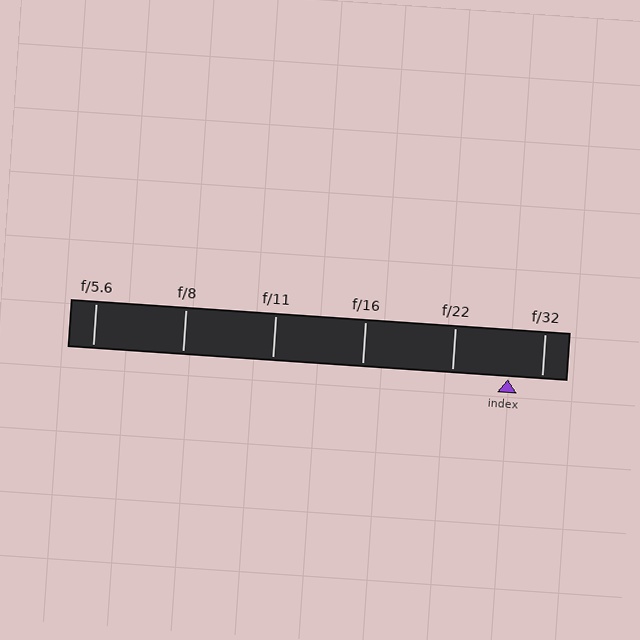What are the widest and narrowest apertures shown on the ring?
The widest aperture shown is f/5.6 and the narrowest is f/32.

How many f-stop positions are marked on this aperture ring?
There are 6 f-stop positions marked.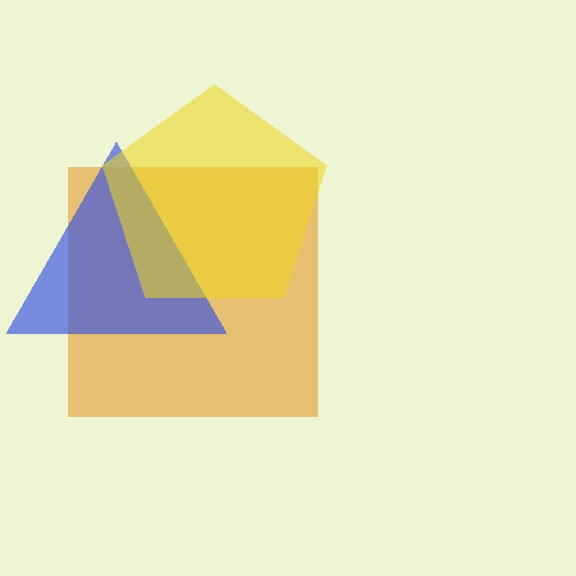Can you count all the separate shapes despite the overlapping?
Yes, there are 3 separate shapes.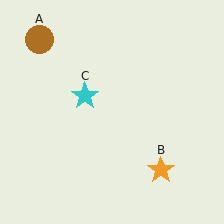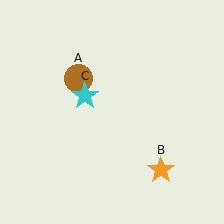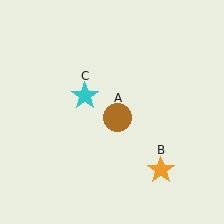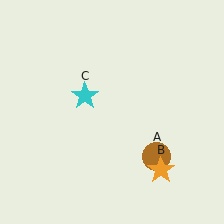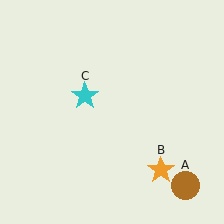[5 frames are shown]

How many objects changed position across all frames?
1 object changed position: brown circle (object A).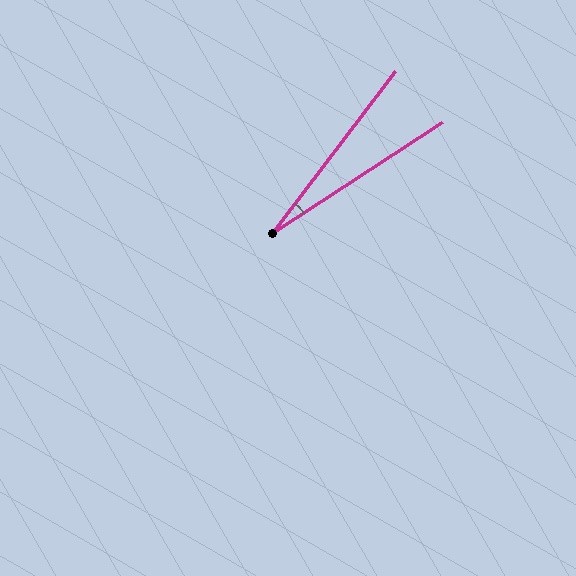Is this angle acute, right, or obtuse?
It is acute.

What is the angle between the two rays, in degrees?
Approximately 20 degrees.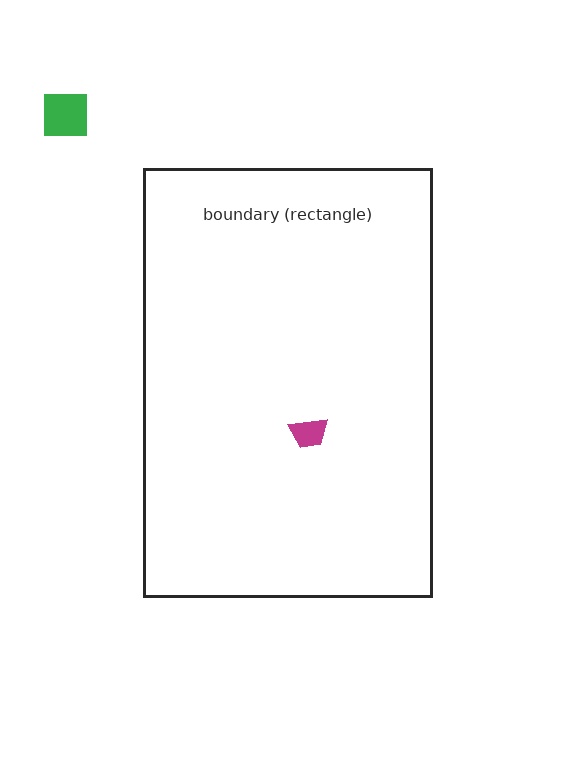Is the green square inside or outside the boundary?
Outside.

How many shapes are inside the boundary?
1 inside, 1 outside.